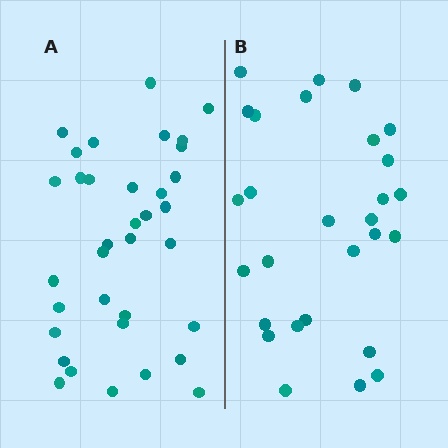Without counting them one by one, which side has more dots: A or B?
Region A (the left region) has more dots.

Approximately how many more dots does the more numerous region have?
Region A has roughly 8 or so more dots than region B.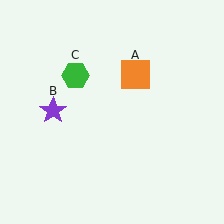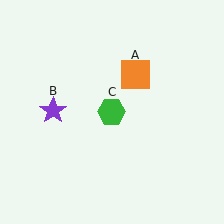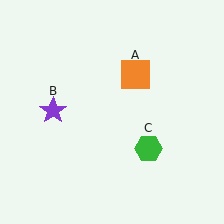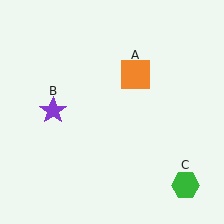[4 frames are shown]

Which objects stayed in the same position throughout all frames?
Orange square (object A) and purple star (object B) remained stationary.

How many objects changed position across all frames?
1 object changed position: green hexagon (object C).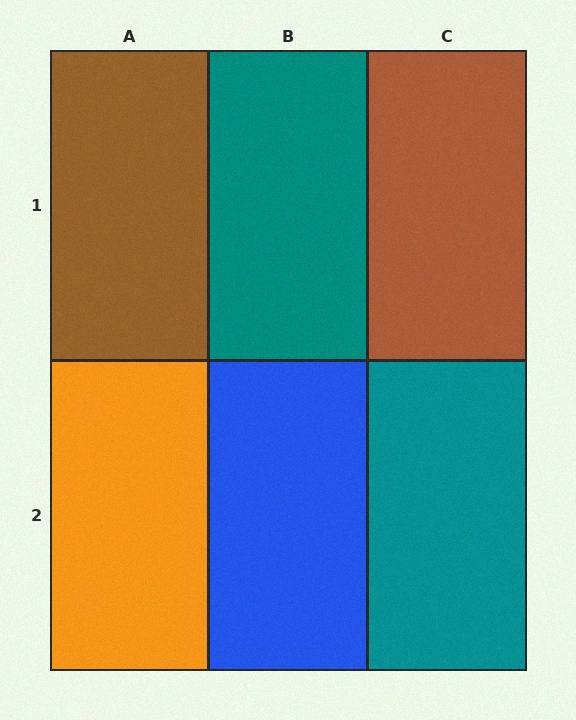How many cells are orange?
1 cell is orange.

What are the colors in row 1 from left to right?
Brown, teal, brown.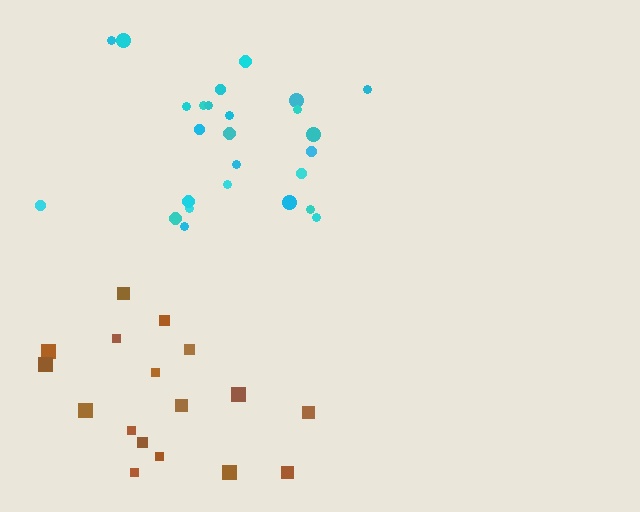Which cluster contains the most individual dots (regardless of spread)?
Cyan (26).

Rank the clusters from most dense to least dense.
cyan, brown.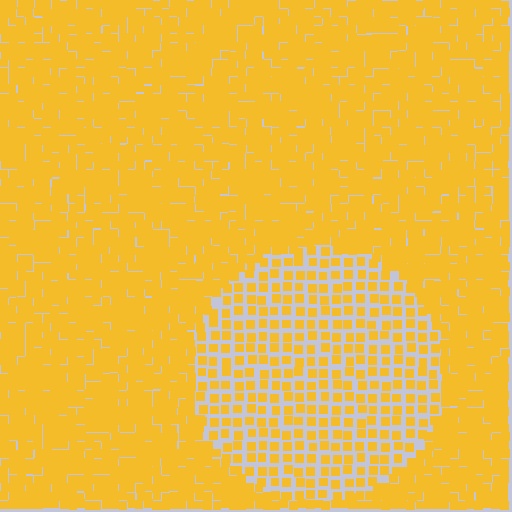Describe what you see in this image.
The image contains small yellow elements arranged at two different densities. A circle-shaped region is visible where the elements are less densely packed than the surrounding area.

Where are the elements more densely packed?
The elements are more densely packed outside the circle boundary.